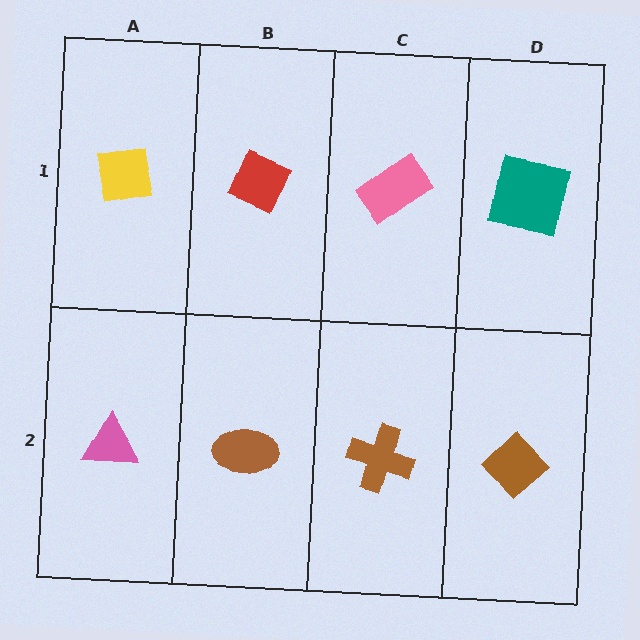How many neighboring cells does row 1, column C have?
3.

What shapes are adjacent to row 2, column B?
A red diamond (row 1, column B), a pink triangle (row 2, column A), a brown cross (row 2, column C).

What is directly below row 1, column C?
A brown cross.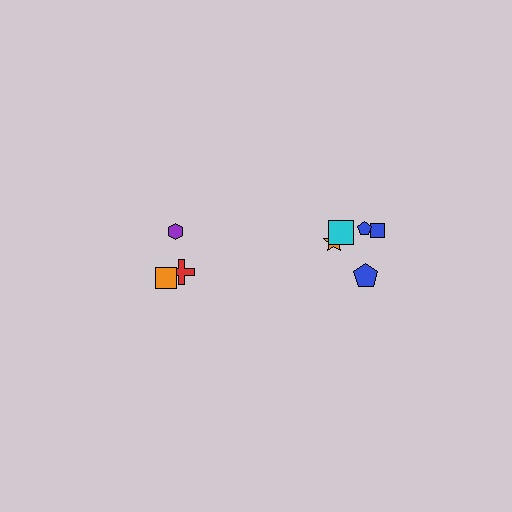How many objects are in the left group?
There are 3 objects.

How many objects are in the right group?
There are 5 objects.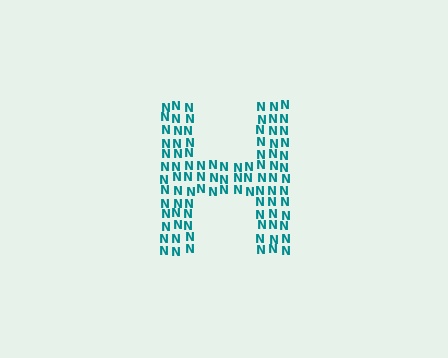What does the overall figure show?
The overall figure shows the letter H.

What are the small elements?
The small elements are letter N's.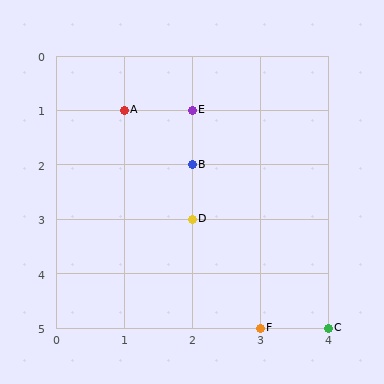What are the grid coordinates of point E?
Point E is at grid coordinates (2, 1).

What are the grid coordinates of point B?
Point B is at grid coordinates (2, 2).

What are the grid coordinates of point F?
Point F is at grid coordinates (3, 5).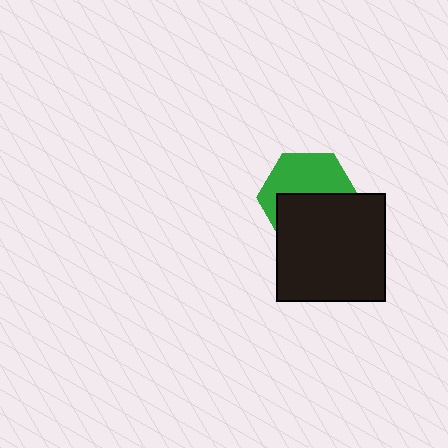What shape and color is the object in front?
The object in front is a black square.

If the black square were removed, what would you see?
You would see the complete green hexagon.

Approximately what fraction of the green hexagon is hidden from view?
Roughly 51% of the green hexagon is hidden behind the black square.